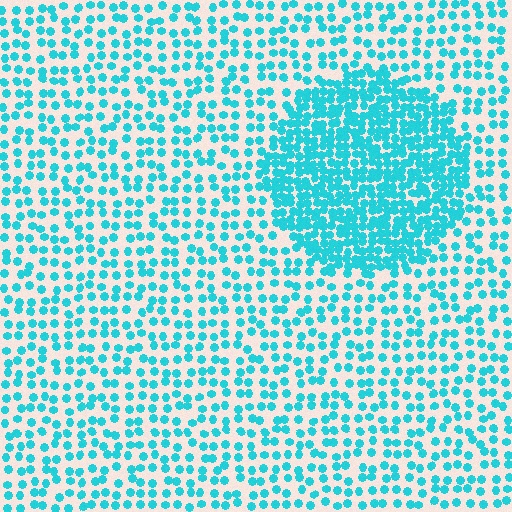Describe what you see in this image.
The image contains small cyan elements arranged at two different densities. A circle-shaped region is visible where the elements are more densely packed than the surrounding area.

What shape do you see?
I see a circle.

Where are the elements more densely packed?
The elements are more densely packed inside the circle boundary.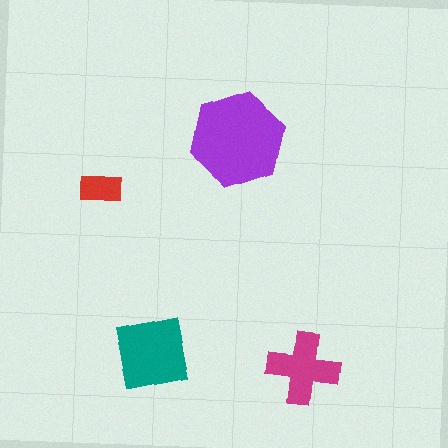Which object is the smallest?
The red rectangle.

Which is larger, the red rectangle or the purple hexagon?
The purple hexagon.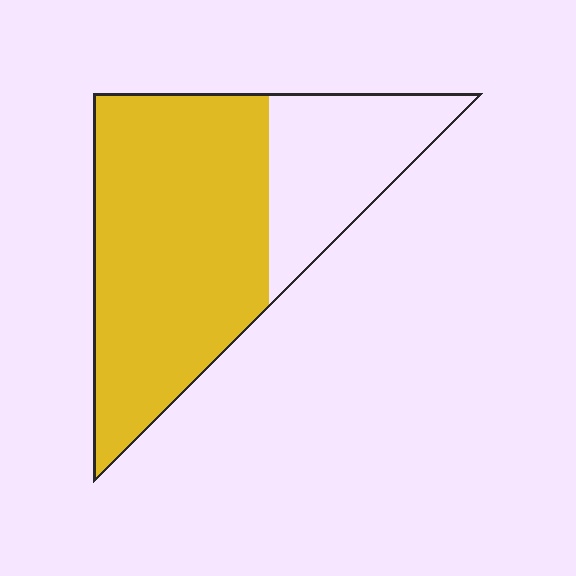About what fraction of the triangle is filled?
About two thirds (2/3).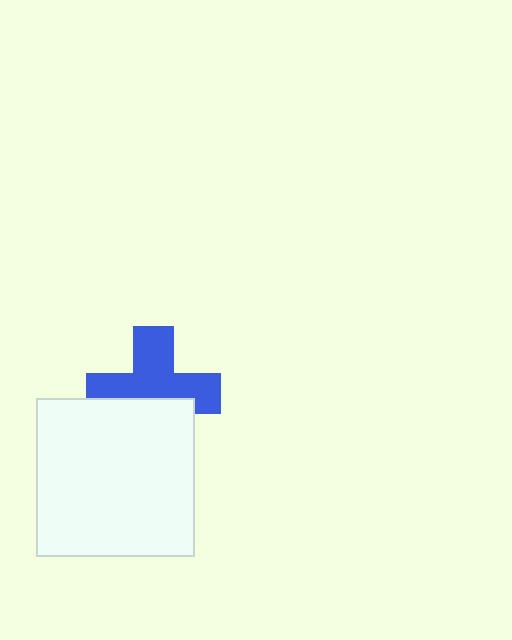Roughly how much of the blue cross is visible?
About half of it is visible (roughly 60%).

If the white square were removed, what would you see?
You would see the complete blue cross.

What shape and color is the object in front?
The object in front is a white square.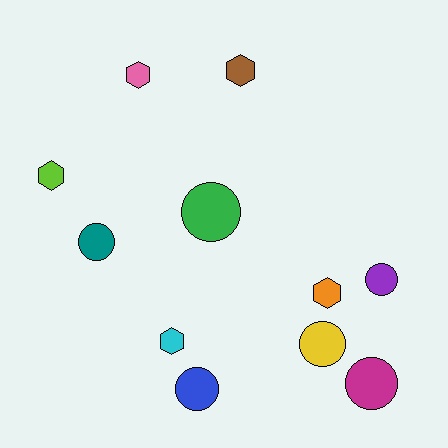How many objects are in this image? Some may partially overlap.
There are 11 objects.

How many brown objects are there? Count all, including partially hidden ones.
There is 1 brown object.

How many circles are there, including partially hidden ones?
There are 6 circles.